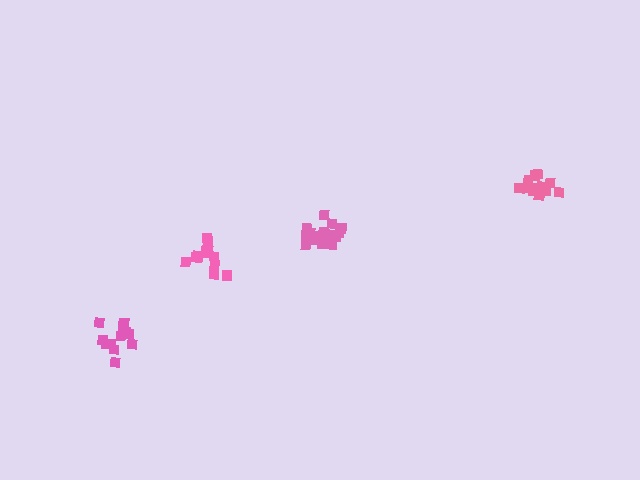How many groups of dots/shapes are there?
There are 4 groups.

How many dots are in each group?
Group 1: 12 dots, Group 2: 13 dots, Group 3: 16 dots, Group 4: 12 dots (53 total).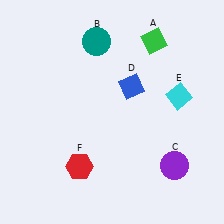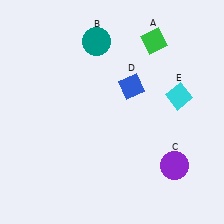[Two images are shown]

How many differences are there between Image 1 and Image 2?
There is 1 difference between the two images.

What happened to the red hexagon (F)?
The red hexagon (F) was removed in Image 2. It was in the bottom-left area of Image 1.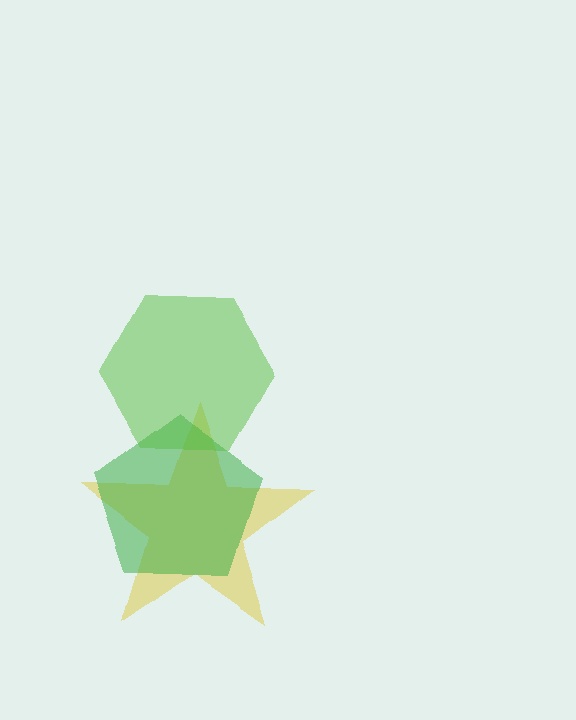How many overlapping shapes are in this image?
There are 3 overlapping shapes in the image.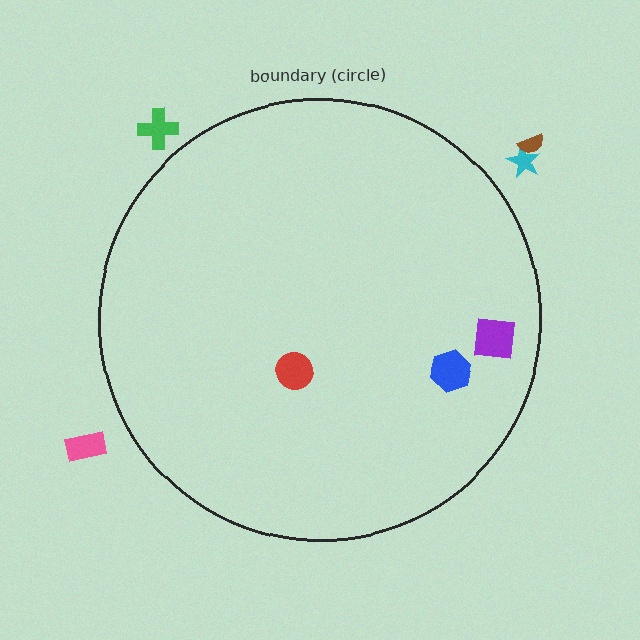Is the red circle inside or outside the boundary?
Inside.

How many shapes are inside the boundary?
3 inside, 4 outside.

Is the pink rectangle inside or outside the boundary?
Outside.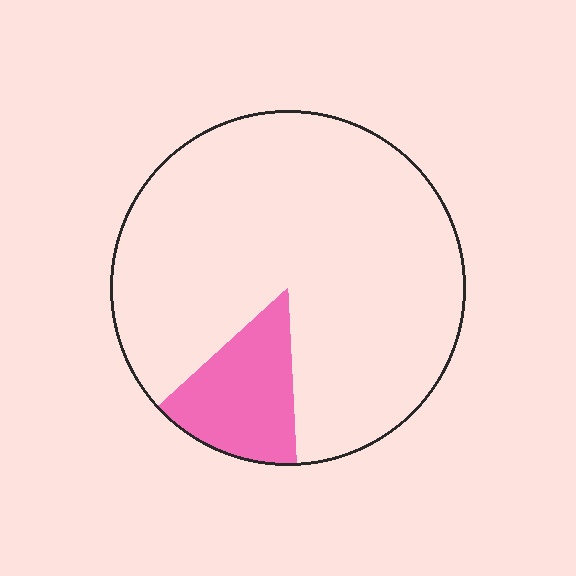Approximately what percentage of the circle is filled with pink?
Approximately 15%.